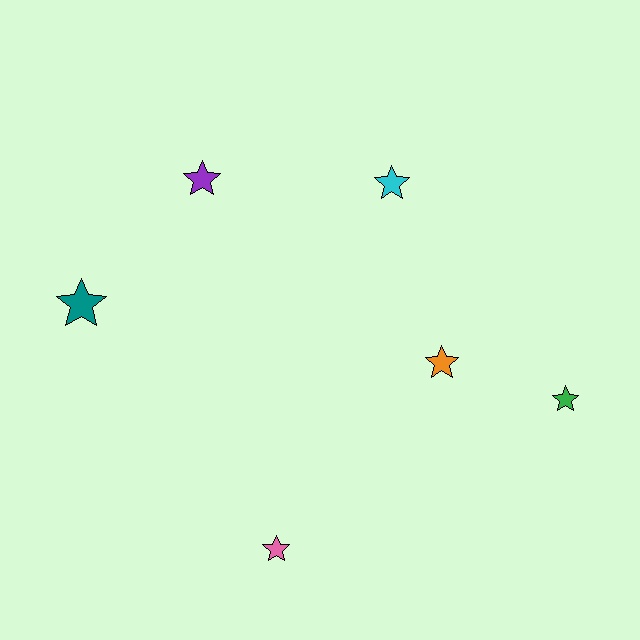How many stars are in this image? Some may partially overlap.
There are 6 stars.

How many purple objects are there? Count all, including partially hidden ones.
There is 1 purple object.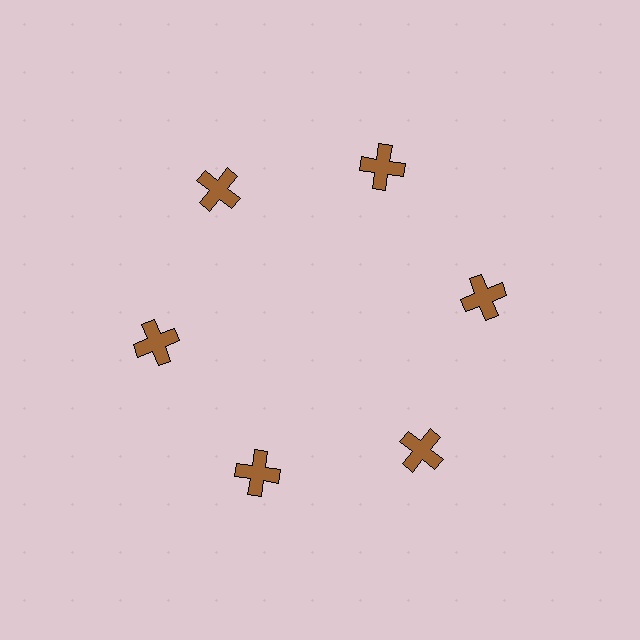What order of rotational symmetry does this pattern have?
This pattern has 6-fold rotational symmetry.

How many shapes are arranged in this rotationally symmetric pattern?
There are 6 shapes, arranged in 6 groups of 1.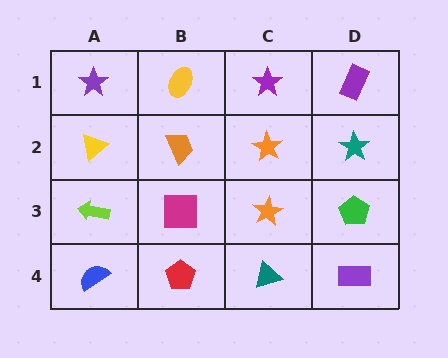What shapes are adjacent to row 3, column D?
A teal star (row 2, column D), a purple rectangle (row 4, column D), an orange star (row 3, column C).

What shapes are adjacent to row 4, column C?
An orange star (row 3, column C), a red pentagon (row 4, column B), a purple rectangle (row 4, column D).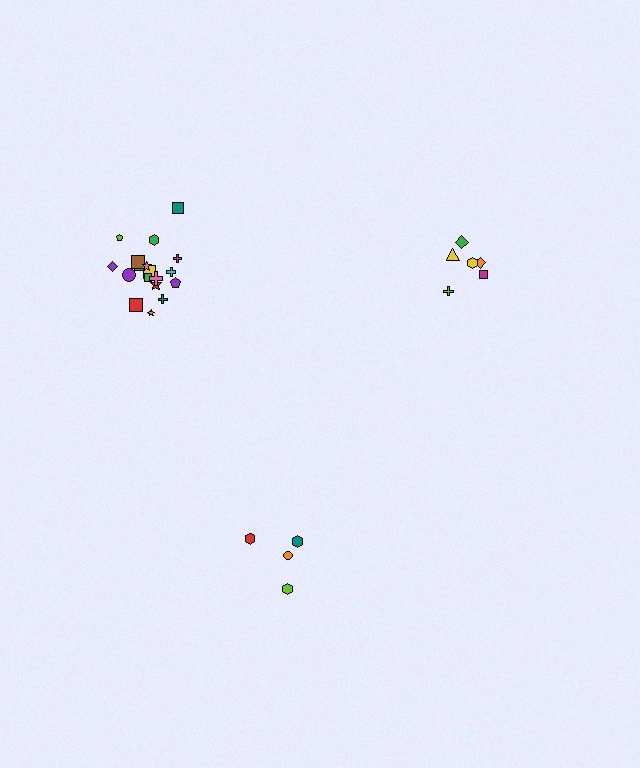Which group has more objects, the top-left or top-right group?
The top-left group.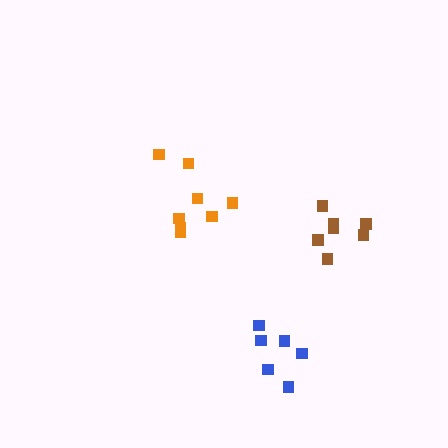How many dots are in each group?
Group 1: 7 dots, Group 2: 8 dots, Group 3: 6 dots (21 total).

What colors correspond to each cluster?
The clusters are colored: brown, orange, blue.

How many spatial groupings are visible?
There are 3 spatial groupings.